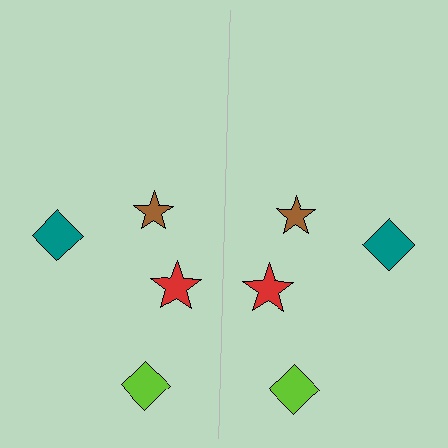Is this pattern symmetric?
Yes, this pattern has bilateral (reflection) symmetry.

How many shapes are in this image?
There are 8 shapes in this image.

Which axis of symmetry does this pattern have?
The pattern has a vertical axis of symmetry running through the center of the image.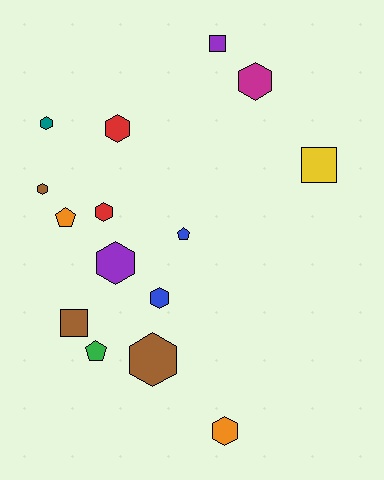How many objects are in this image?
There are 15 objects.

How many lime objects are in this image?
There are no lime objects.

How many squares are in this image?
There are 3 squares.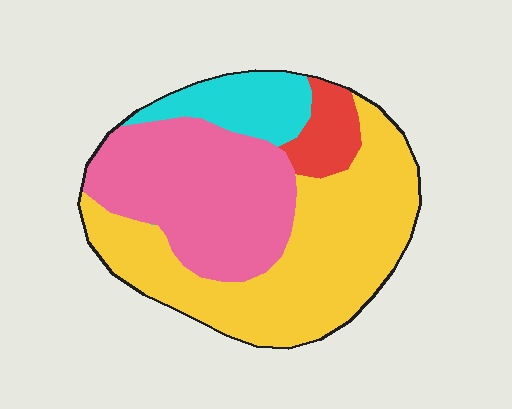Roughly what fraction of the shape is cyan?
Cyan covers around 10% of the shape.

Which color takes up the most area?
Yellow, at roughly 45%.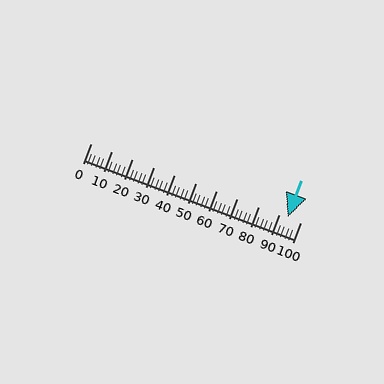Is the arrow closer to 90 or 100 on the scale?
The arrow is closer to 90.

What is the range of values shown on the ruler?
The ruler shows values from 0 to 100.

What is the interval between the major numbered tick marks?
The major tick marks are spaced 10 units apart.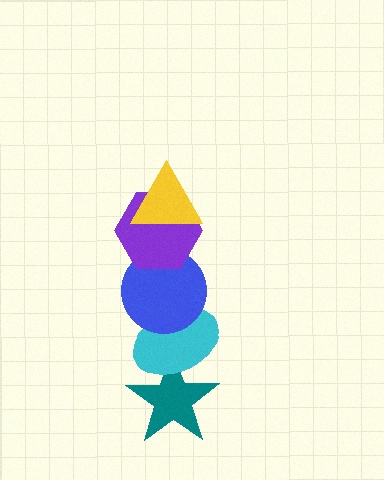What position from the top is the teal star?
The teal star is 5th from the top.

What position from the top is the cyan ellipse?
The cyan ellipse is 4th from the top.